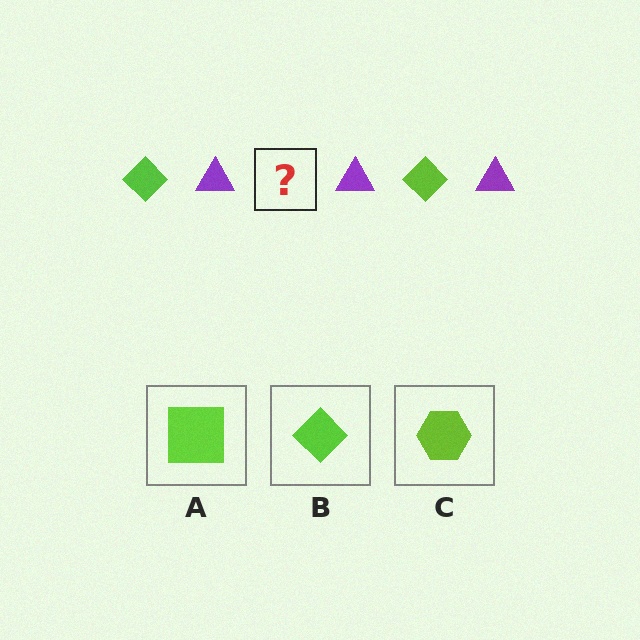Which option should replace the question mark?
Option B.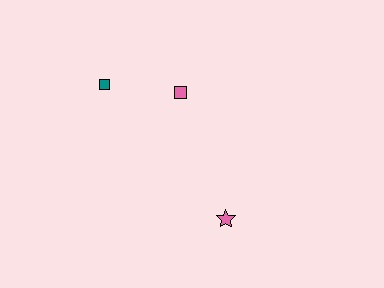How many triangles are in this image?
There are no triangles.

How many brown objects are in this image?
There are no brown objects.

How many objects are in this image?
There are 3 objects.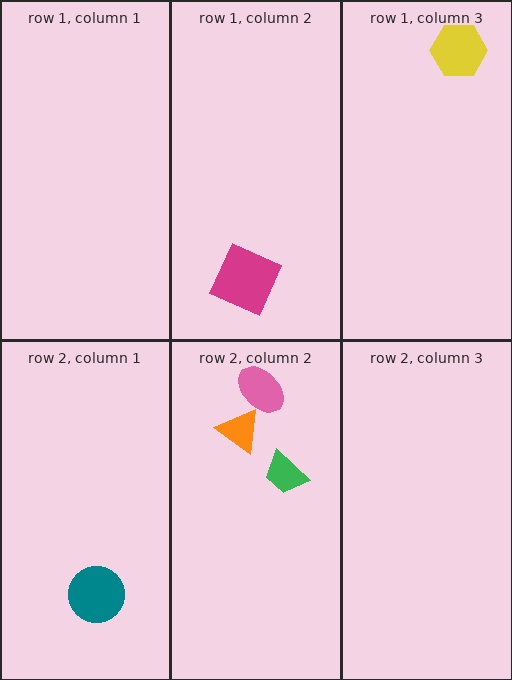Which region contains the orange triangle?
The row 2, column 2 region.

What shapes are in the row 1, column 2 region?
The magenta square.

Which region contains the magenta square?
The row 1, column 2 region.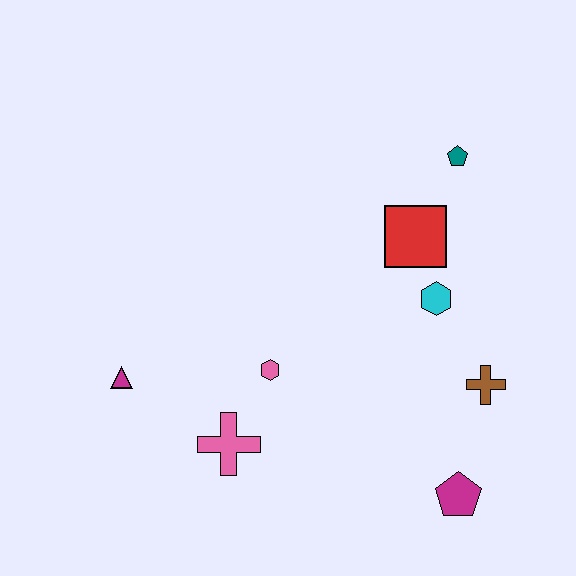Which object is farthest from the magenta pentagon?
The magenta triangle is farthest from the magenta pentagon.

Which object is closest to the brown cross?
The cyan hexagon is closest to the brown cross.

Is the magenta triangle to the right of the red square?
No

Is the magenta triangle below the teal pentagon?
Yes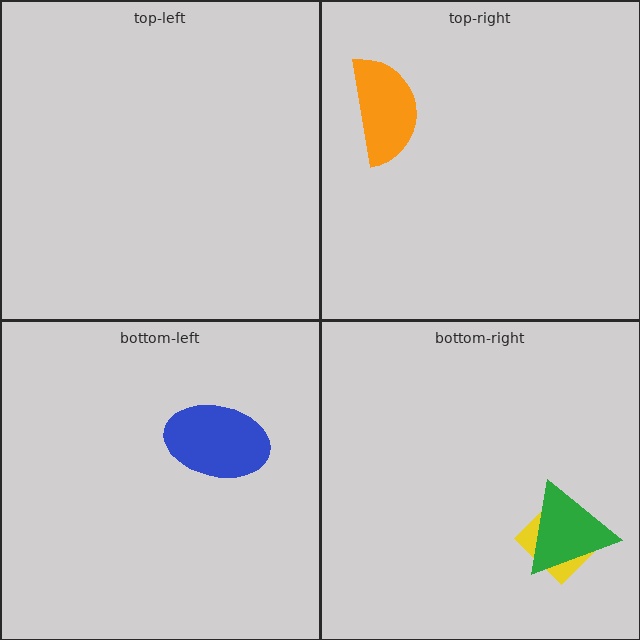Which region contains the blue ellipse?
The bottom-left region.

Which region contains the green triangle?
The bottom-right region.